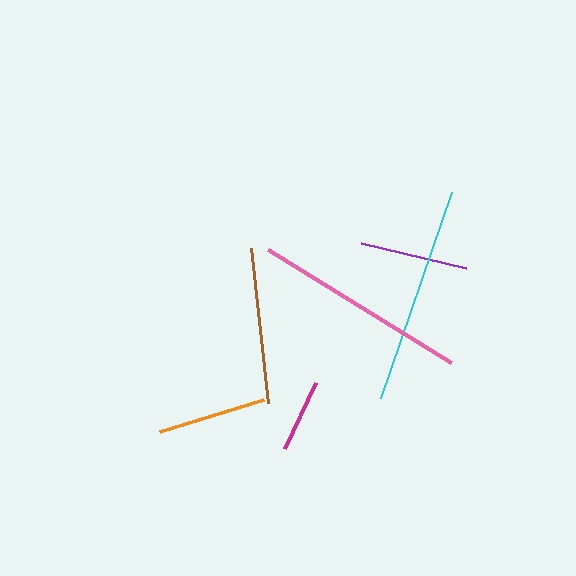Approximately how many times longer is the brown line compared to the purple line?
The brown line is approximately 1.4 times the length of the purple line.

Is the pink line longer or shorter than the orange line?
The pink line is longer than the orange line.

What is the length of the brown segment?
The brown segment is approximately 156 pixels long.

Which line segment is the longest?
The cyan line is the longest at approximately 217 pixels.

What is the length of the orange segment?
The orange segment is approximately 109 pixels long.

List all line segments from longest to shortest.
From longest to shortest: cyan, pink, brown, orange, purple, magenta.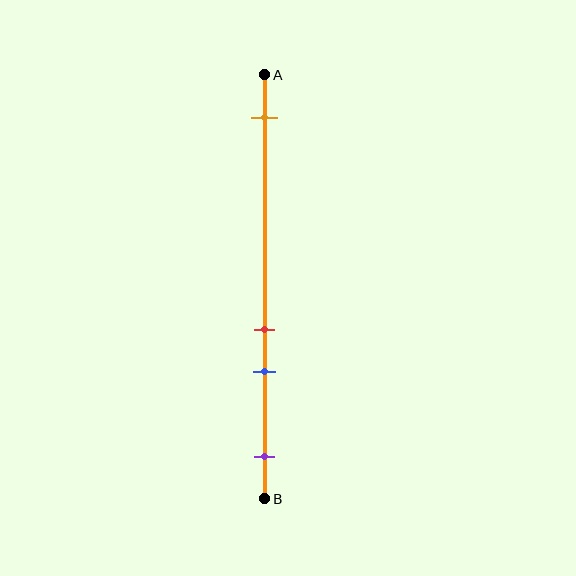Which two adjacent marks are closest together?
The red and blue marks are the closest adjacent pair.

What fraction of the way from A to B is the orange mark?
The orange mark is approximately 10% (0.1) of the way from A to B.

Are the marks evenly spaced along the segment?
No, the marks are not evenly spaced.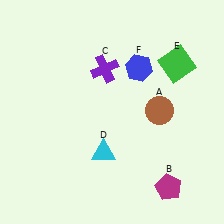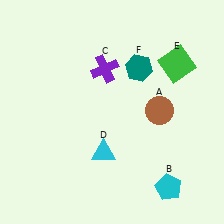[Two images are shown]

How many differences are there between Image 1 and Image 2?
There are 2 differences between the two images.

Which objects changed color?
B changed from magenta to cyan. F changed from blue to teal.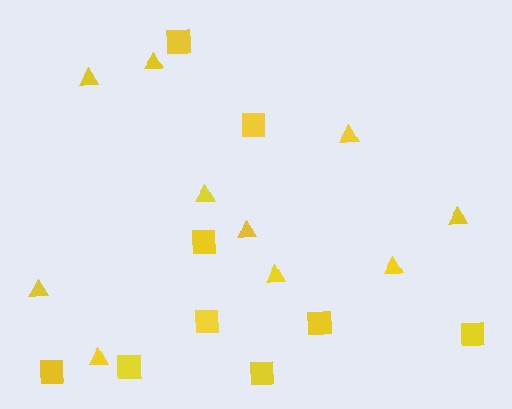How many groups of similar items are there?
There are 2 groups: one group of squares (9) and one group of triangles (10).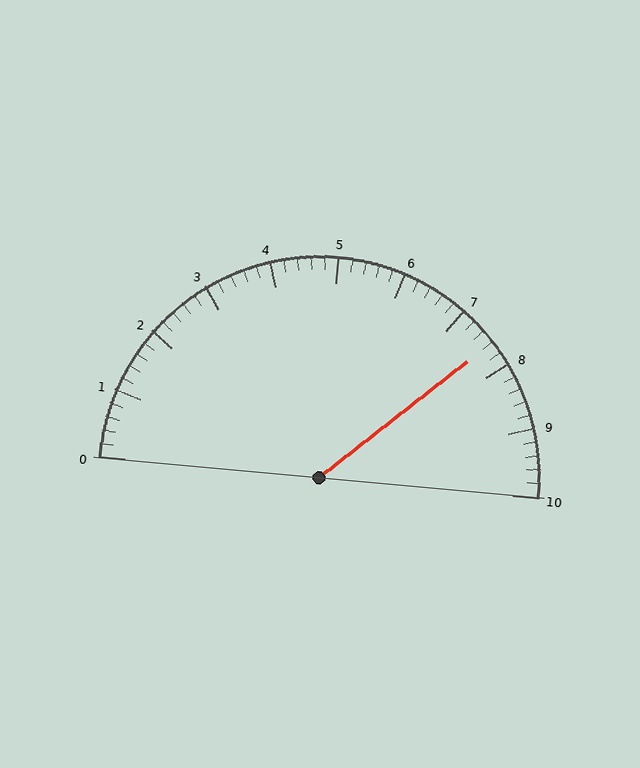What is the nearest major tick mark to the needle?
The nearest major tick mark is 8.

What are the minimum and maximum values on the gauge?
The gauge ranges from 0 to 10.